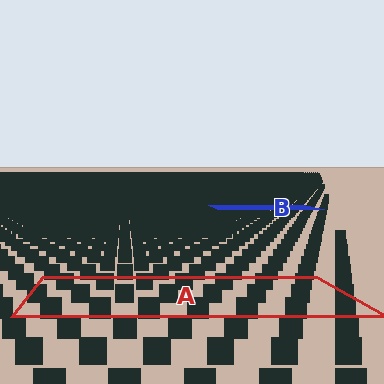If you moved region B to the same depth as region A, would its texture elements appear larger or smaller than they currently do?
They would appear larger. At a closer depth, the same texture elements are projected at a bigger on-screen size.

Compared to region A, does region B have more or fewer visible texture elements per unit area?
Region B has more texture elements per unit area — they are packed more densely because it is farther away.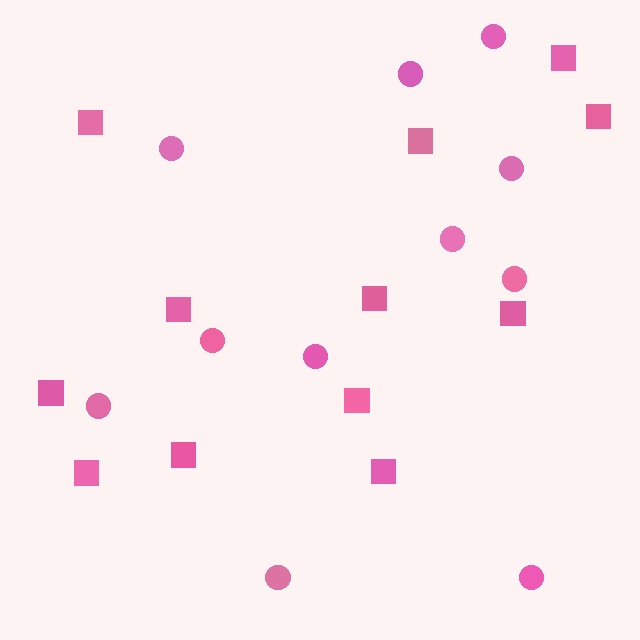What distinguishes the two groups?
There are 2 groups: one group of circles (11) and one group of squares (12).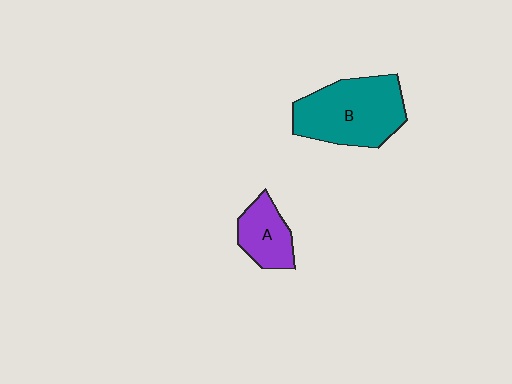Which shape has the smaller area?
Shape A (purple).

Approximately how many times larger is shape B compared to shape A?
Approximately 2.1 times.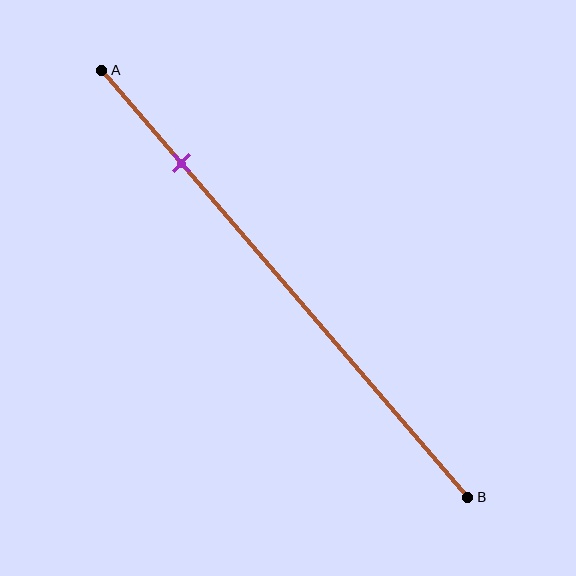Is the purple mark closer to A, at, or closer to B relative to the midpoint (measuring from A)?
The purple mark is closer to point A than the midpoint of segment AB.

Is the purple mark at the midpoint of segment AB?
No, the mark is at about 20% from A, not at the 50% midpoint.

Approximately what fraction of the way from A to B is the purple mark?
The purple mark is approximately 20% of the way from A to B.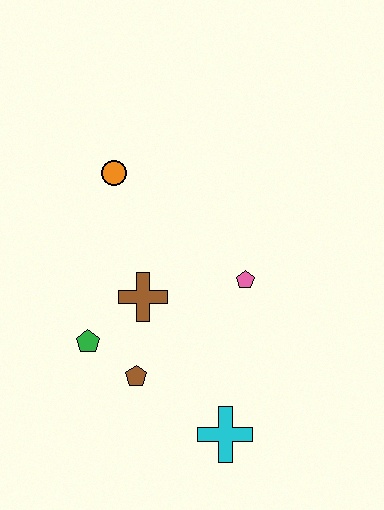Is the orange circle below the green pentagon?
No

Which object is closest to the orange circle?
The brown cross is closest to the orange circle.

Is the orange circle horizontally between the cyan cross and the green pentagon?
Yes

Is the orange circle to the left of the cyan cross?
Yes